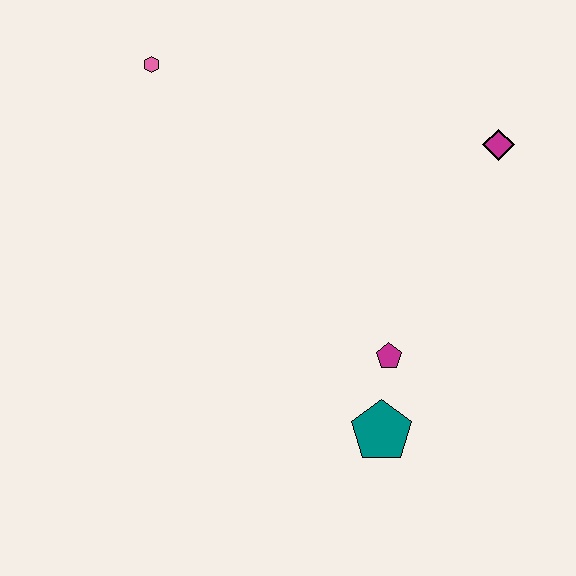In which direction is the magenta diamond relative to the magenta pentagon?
The magenta diamond is above the magenta pentagon.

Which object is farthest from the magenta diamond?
The pink hexagon is farthest from the magenta diamond.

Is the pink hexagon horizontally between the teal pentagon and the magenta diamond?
No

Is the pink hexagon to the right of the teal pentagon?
No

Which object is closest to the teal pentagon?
The magenta pentagon is closest to the teal pentagon.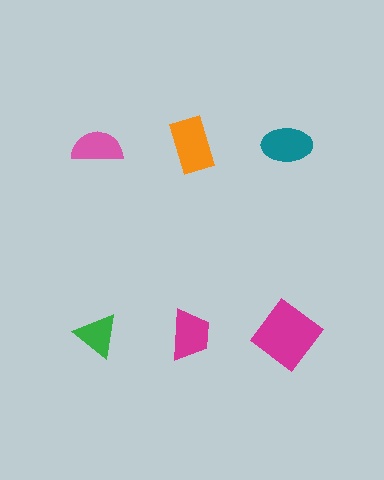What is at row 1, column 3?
A teal ellipse.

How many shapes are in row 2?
3 shapes.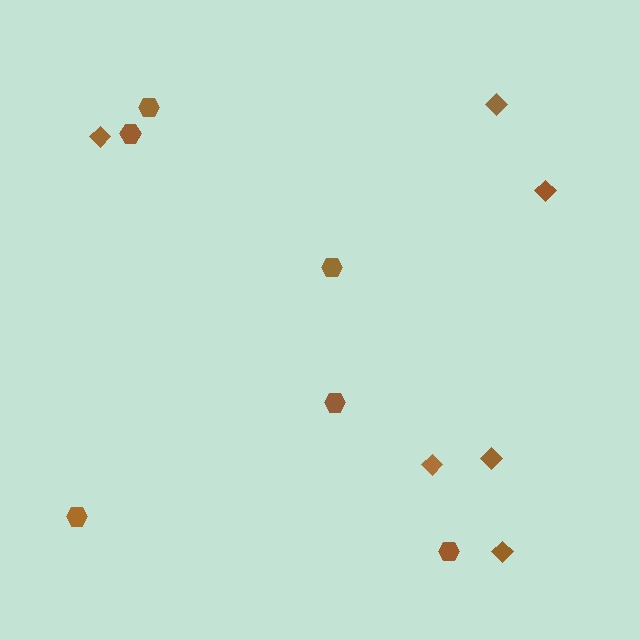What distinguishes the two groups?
There are 2 groups: one group of diamonds (6) and one group of hexagons (6).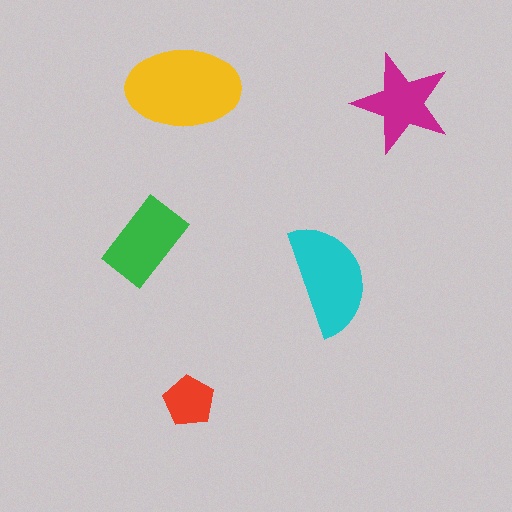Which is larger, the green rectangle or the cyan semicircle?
The cyan semicircle.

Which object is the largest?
The yellow ellipse.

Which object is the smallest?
The red pentagon.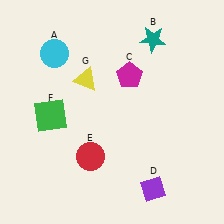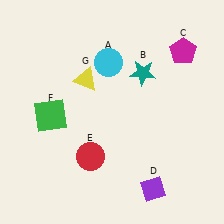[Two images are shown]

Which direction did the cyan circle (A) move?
The cyan circle (A) moved right.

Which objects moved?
The objects that moved are: the cyan circle (A), the teal star (B), the magenta pentagon (C).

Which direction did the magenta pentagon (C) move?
The magenta pentagon (C) moved right.